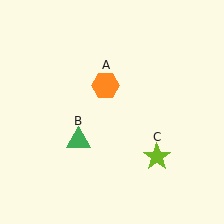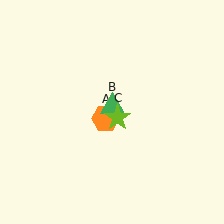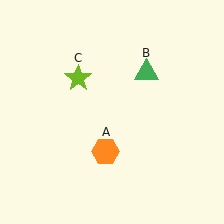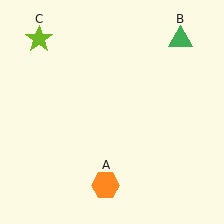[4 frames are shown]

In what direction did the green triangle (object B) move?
The green triangle (object B) moved up and to the right.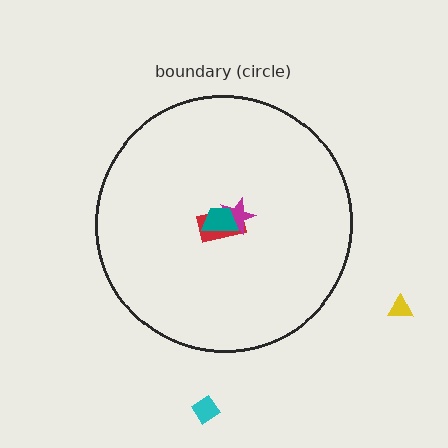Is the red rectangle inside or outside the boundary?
Inside.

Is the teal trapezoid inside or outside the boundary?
Inside.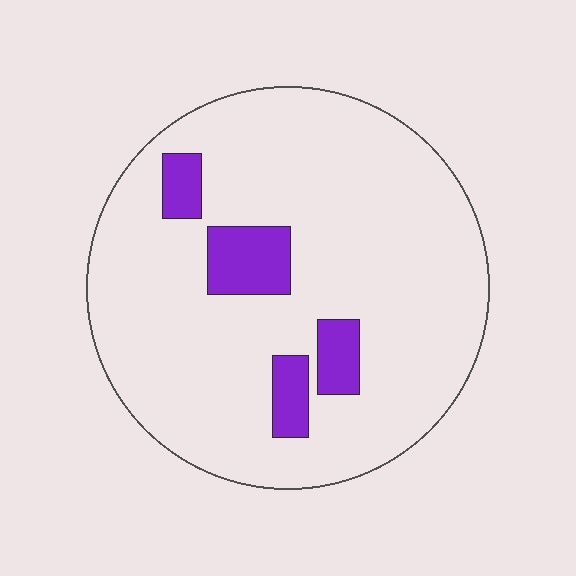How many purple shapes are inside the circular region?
4.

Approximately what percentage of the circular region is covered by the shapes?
Approximately 10%.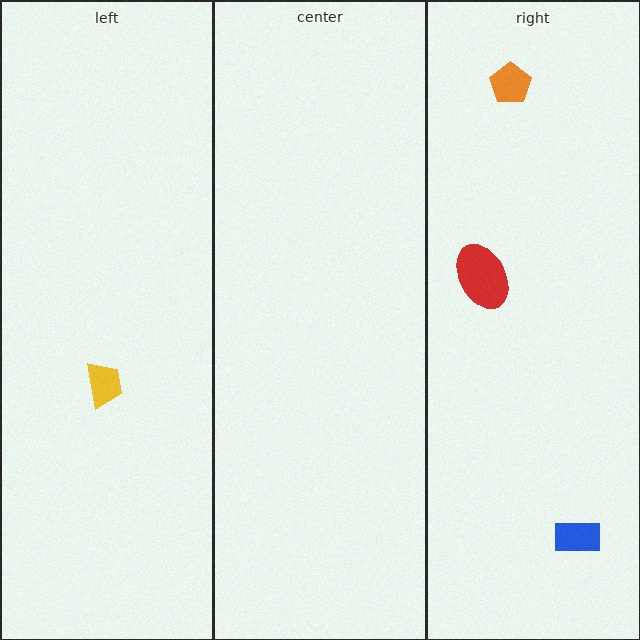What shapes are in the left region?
The yellow trapezoid.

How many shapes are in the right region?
3.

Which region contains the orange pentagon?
The right region.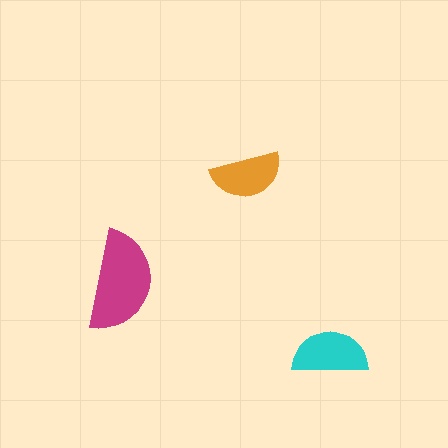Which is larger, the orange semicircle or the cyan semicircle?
The cyan one.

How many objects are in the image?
There are 3 objects in the image.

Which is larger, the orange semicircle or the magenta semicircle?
The magenta one.